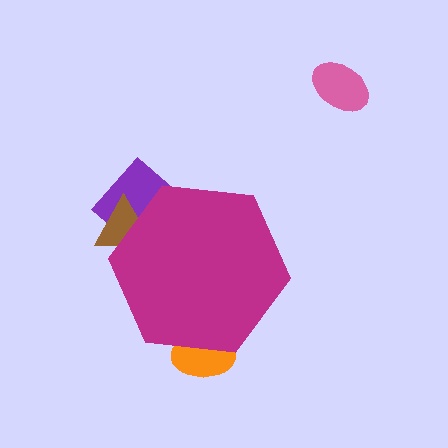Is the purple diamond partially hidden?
Yes, the purple diamond is partially hidden behind the magenta hexagon.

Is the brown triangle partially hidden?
Yes, the brown triangle is partially hidden behind the magenta hexagon.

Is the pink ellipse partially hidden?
No, the pink ellipse is fully visible.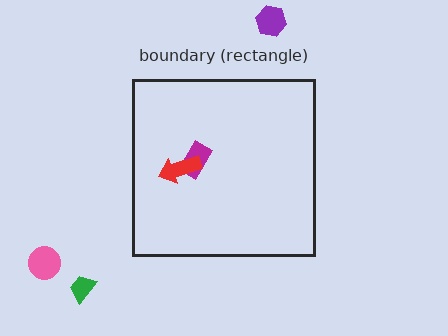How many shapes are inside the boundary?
2 inside, 3 outside.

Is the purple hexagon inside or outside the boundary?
Outside.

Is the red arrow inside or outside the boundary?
Inside.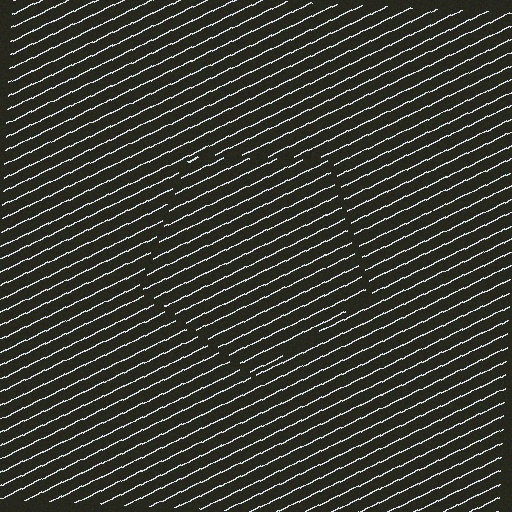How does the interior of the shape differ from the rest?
The interior of the shape contains the same grating, shifted by half a period — the contour is defined by the phase discontinuity where line-ends from the inner and outer gratings abut.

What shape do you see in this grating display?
An illusory pentagon. The interior of the shape contains the same grating, shifted by half a period — the contour is defined by the phase discontinuity where line-ends from the inner and outer gratings abut.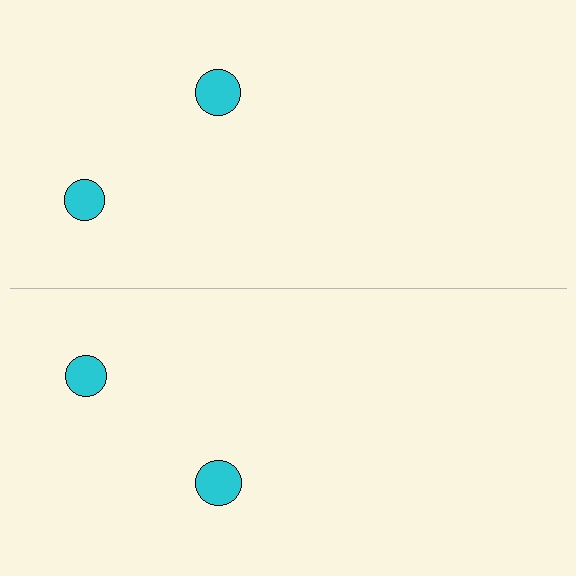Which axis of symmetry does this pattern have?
The pattern has a horizontal axis of symmetry running through the center of the image.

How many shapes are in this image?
There are 4 shapes in this image.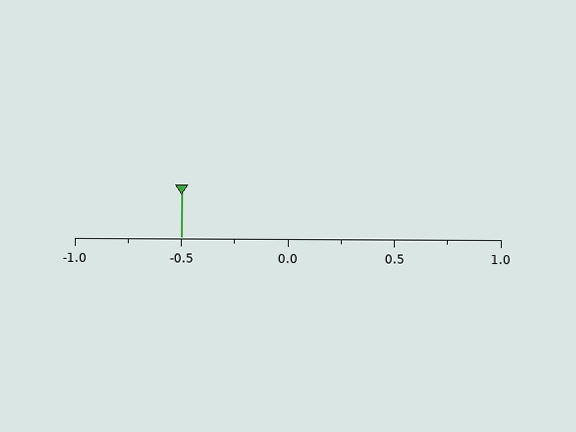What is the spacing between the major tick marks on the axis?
The major ticks are spaced 0.5 apart.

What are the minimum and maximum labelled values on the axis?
The axis runs from -1.0 to 1.0.